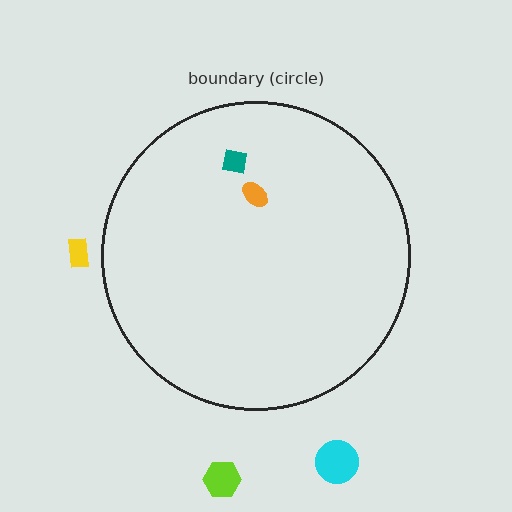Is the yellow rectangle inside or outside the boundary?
Outside.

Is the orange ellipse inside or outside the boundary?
Inside.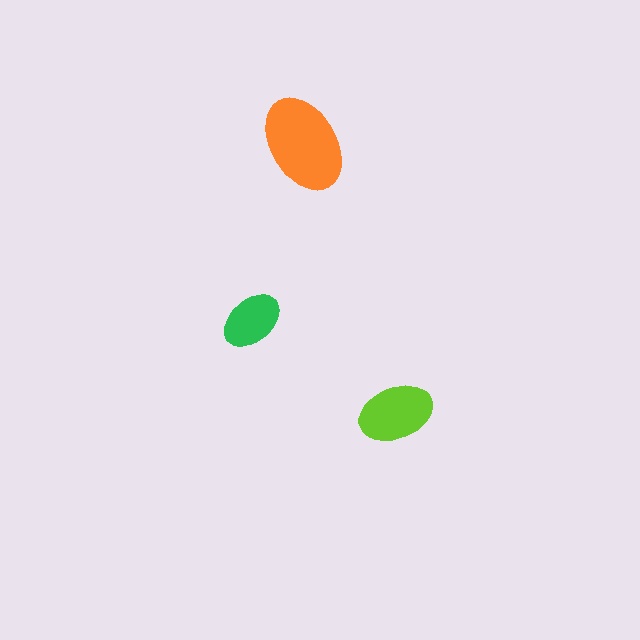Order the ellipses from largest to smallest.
the orange one, the lime one, the green one.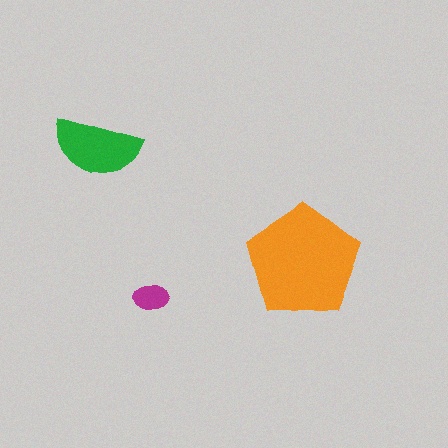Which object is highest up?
The green semicircle is topmost.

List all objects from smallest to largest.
The magenta ellipse, the green semicircle, the orange pentagon.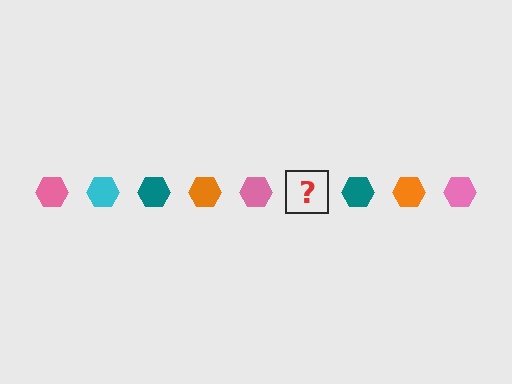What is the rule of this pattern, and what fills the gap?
The rule is that the pattern cycles through pink, cyan, teal, orange hexagons. The gap should be filled with a cyan hexagon.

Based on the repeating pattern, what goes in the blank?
The blank should be a cyan hexagon.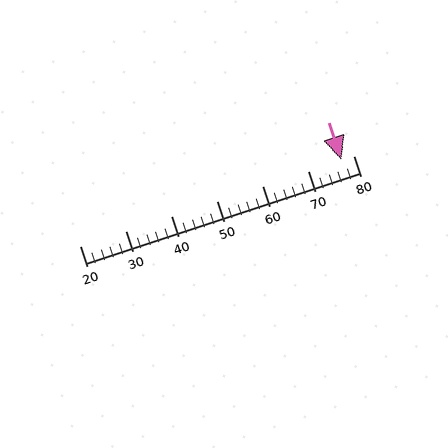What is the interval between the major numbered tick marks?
The major tick marks are spaced 10 units apart.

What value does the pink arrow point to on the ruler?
The pink arrow points to approximately 77.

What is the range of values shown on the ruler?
The ruler shows values from 20 to 80.